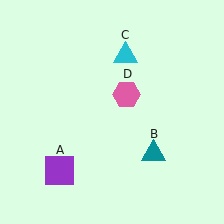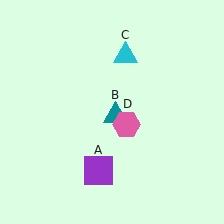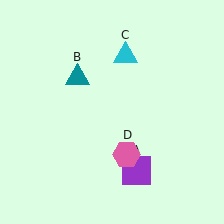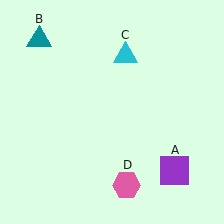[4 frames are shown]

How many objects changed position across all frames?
3 objects changed position: purple square (object A), teal triangle (object B), pink hexagon (object D).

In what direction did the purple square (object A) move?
The purple square (object A) moved right.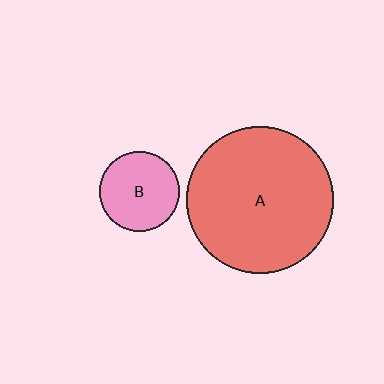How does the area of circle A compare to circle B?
Approximately 3.4 times.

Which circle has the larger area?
Circle A (red).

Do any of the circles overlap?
No, none of the circles overlap.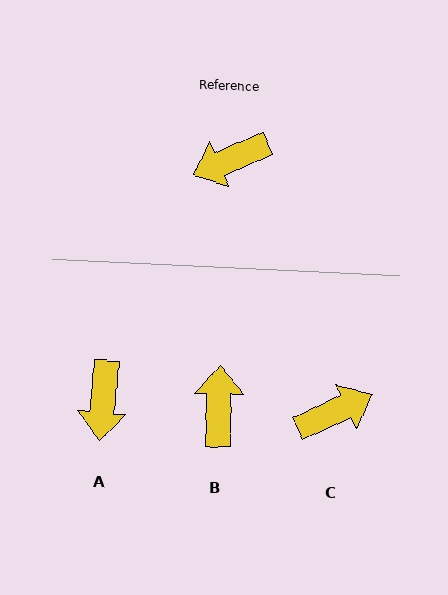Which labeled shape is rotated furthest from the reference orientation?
C, about 178 degrees away.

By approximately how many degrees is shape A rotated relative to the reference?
Approximately 62 degrees counter-clockwise.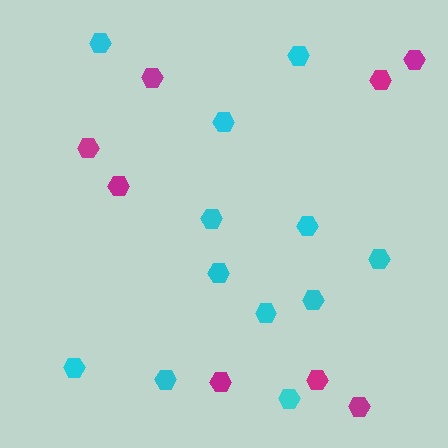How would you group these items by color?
There are 2 groups: one group of magenta hexagons (8) and one group of cyan hexagons (12).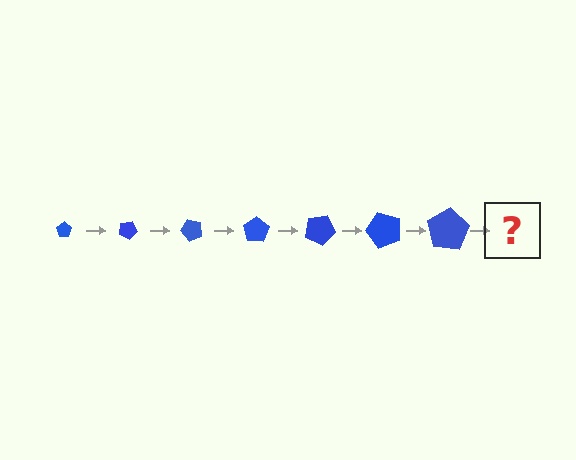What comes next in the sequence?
The next element should be a pentagon, larger than the previous one and rotated 175 degrees from the start.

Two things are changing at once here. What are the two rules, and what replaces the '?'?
The two rules are that the pentagon grows larger each step and it rotates 25 degrees each step. The '?' should be a pentagon, larger than the previous one and rotated 175 degrees from the start.